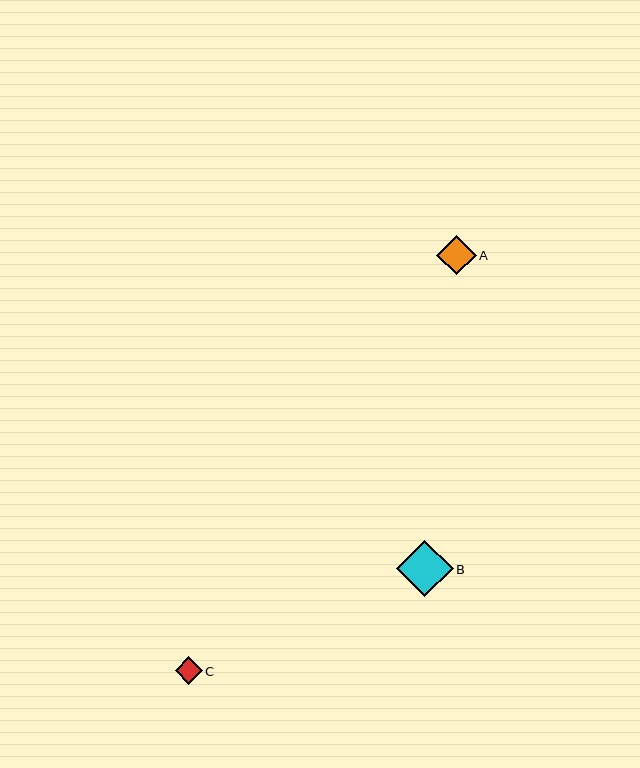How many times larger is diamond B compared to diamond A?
Diamond B is approximately 1.4 times the size of diamond A.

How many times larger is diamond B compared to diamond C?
Diamond B is approximately 2.1 times the size of diamond C.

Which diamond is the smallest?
Diamond C is the smallest with a size of approximately 27 pixels.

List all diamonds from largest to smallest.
From largest to smallest: B, A, C.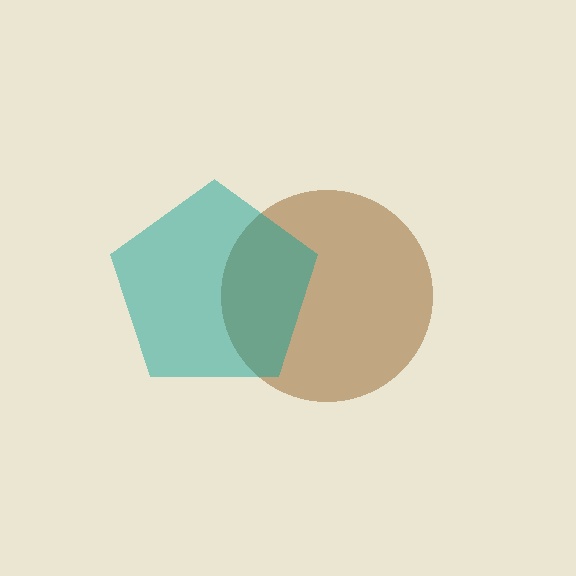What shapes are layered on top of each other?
The layered shapes are: a brown circle, a teal pentagon.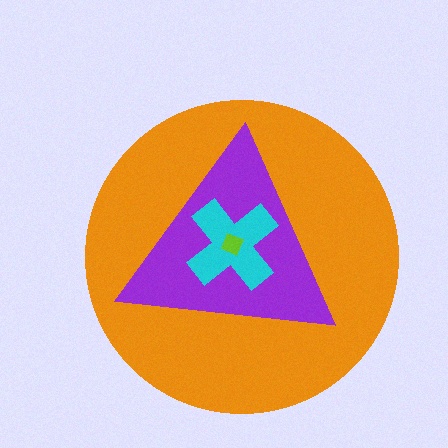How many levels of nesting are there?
4.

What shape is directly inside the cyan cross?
The lime diamond.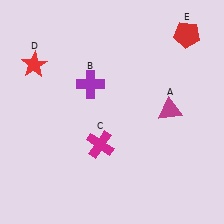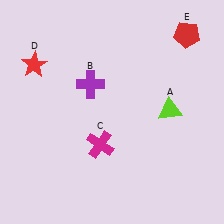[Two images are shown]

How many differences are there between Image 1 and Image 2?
There is 1 difference between the two images.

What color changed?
The triangle (A) changed from magenta in Image 1 to lime in Image 2.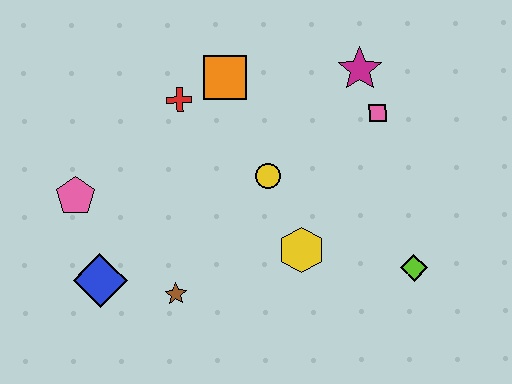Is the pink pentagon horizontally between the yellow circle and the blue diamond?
No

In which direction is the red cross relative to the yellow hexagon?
The red cross is above the yellow hexagon.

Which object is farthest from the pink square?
The blue diamond is farthest from the pink square.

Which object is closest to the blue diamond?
The brown star is closest to the blue diamond.